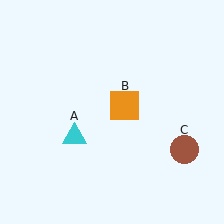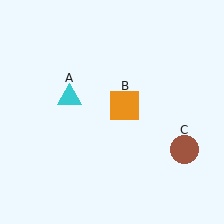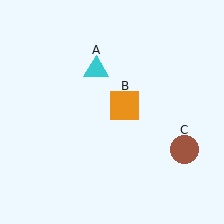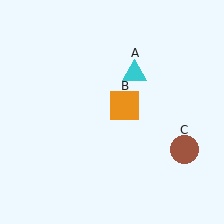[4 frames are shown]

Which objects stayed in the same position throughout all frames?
Orange square (object B) and brown circle (object C) remained stationary.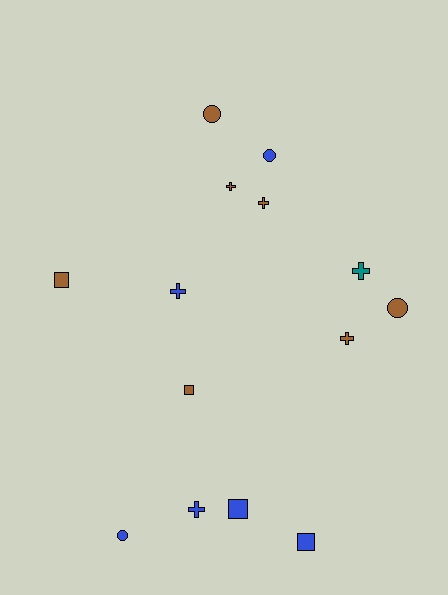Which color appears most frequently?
Brown, with 7 objects.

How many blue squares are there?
There are 2 blue squares.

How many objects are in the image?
There are 14 objects.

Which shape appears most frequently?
Cross, with 6 objects.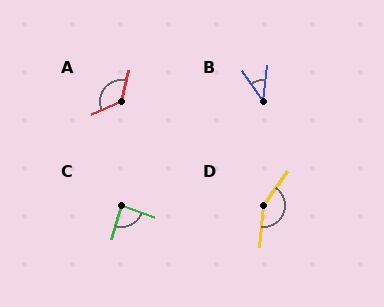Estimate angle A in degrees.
Approximately 126 degrees.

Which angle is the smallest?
B, at approximately 40 degrees.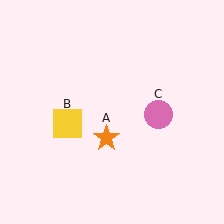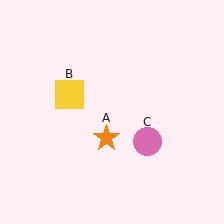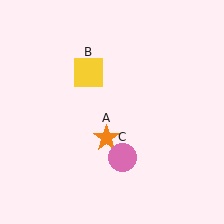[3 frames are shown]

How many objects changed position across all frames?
2 objects changed position: yellow square (object B), pink circle (object C).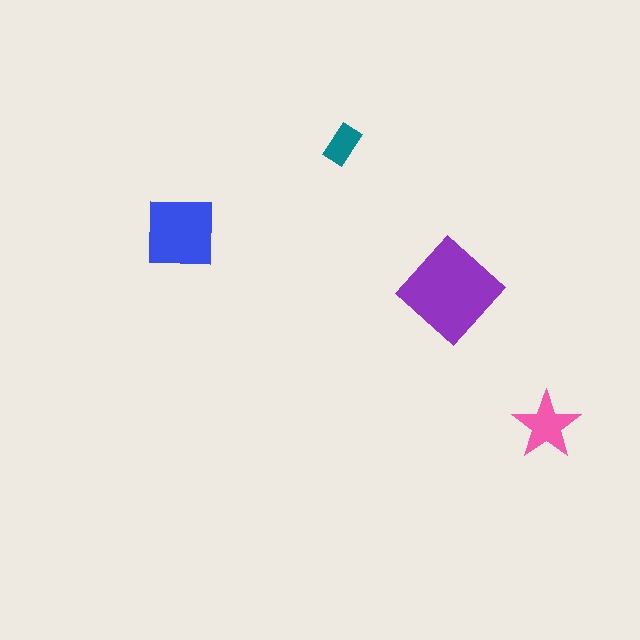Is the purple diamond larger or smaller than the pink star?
Larger.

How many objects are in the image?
There are 4 objects in the image.